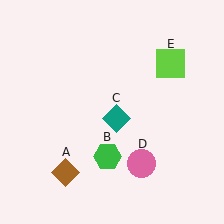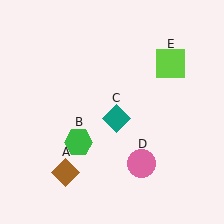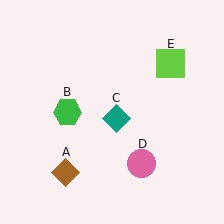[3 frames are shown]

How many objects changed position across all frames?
1 object changed position: green hexagon (object B).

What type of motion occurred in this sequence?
The green hexagon (object B) rotated clockwise around the center of the scene.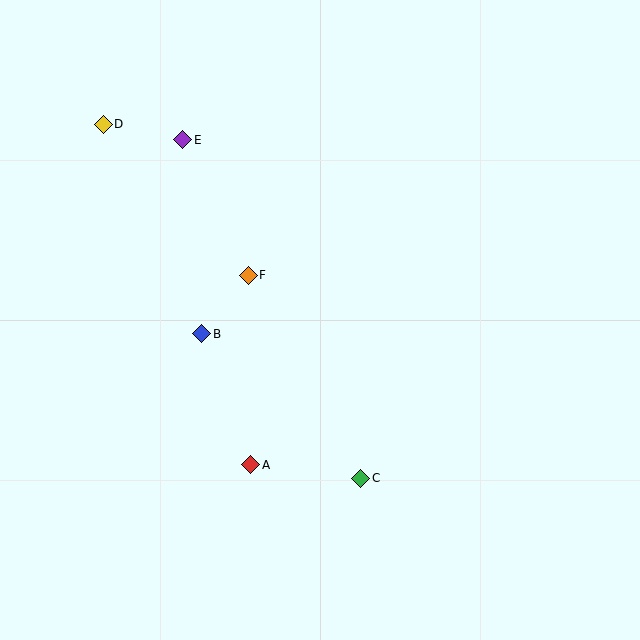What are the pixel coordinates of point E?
Point E is at (183, 140).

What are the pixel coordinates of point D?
Point D is at (103, 124).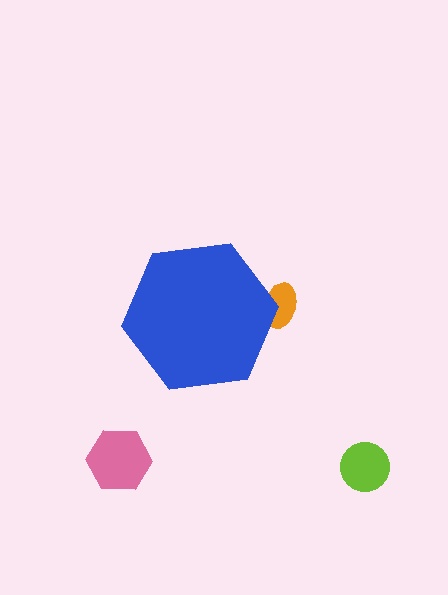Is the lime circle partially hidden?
No, the lime circle is fully visible.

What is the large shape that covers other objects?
A blue hexagon.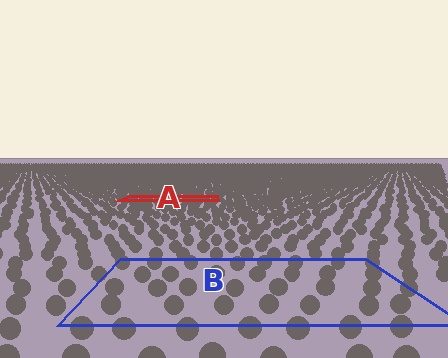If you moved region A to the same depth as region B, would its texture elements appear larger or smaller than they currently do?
They would appear larger. At a closer depth, the same texture elements are projected at a bigger on-screen size.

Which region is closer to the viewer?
Region B is closer. The texture elements there are larger and more spread out.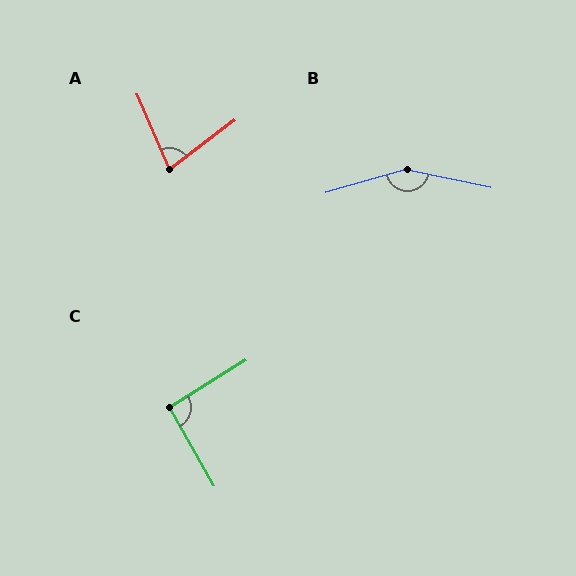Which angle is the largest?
B, at approximately 153 degrees.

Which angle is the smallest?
A, at approximately 76 degrees.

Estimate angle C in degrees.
Approximately 92 degrees.